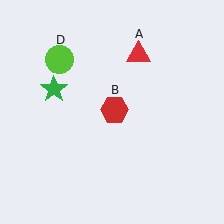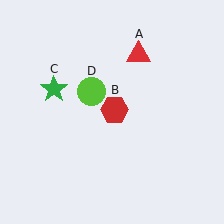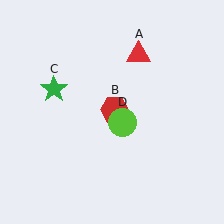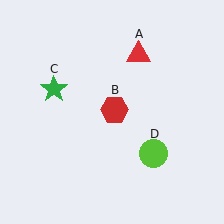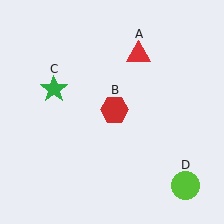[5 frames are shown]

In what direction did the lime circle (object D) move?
The lime circle (object D) moved down and to the right.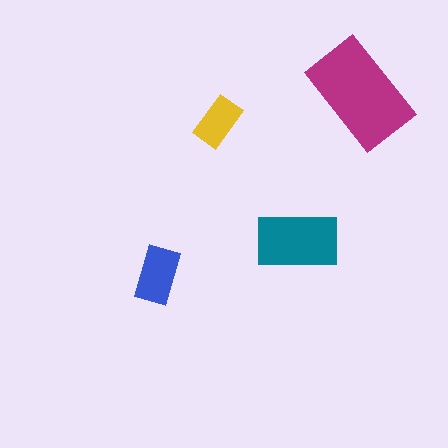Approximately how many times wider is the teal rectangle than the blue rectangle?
About 1.5 times wider.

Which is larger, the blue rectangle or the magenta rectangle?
The magenta one.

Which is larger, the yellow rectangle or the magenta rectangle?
The magenta one.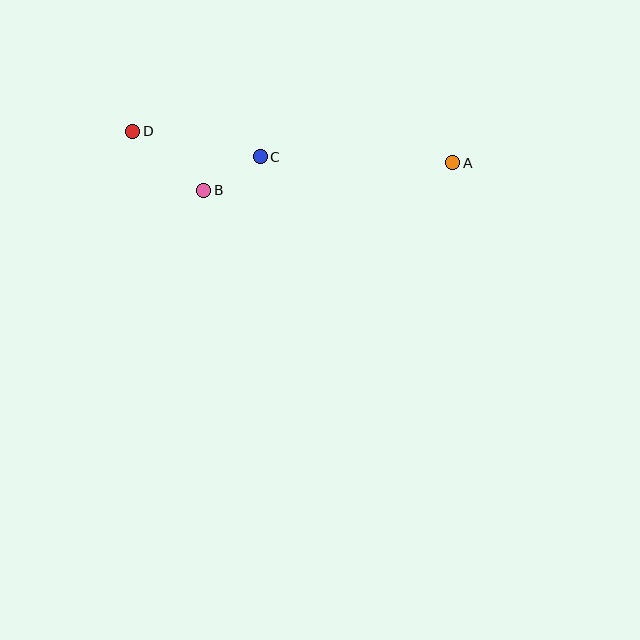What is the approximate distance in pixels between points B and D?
The distance between B and D is approximately 93 pixels.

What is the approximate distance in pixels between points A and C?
The distance between A and C is approximately 192 pixels.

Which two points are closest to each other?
Points B and C are closest to each other.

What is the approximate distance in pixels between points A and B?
The distance between A and B is approximately 251 pixels.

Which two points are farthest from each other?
Points A and D are farthest from each other.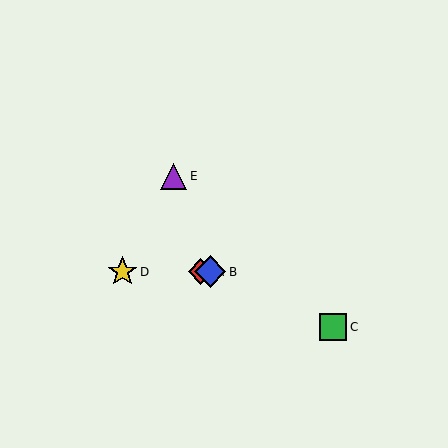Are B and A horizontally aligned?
Yes, both are at y≈272.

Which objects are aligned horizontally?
Objects A, B, D are aligned horizontally.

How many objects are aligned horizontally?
3 objects (A, B, D) are aligned horizontally.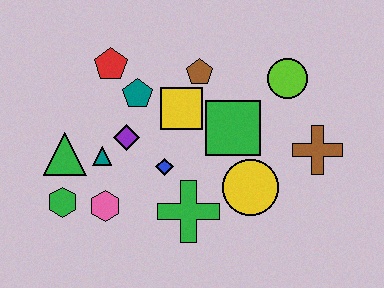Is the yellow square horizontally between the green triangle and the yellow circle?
Yes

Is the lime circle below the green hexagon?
No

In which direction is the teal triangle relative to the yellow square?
The teal triangle is to the left of the yellow square.